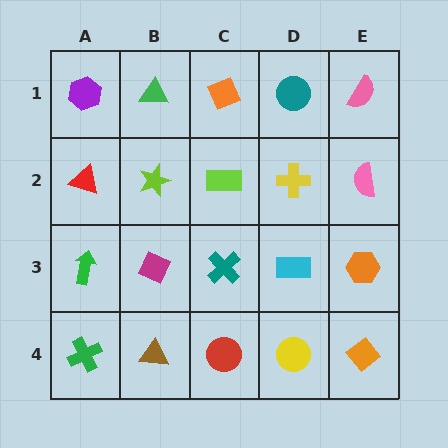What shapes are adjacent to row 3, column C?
A lime rectangle (row 2, column C), a red circle (row 4, column C), a magenta diamond (row 3, column B), a cyan rectangle (row 3, column D).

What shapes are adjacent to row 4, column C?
A teal cross (row 3, column C), a brown triangle (row 4, column B), a yellow circle (row 4, column D).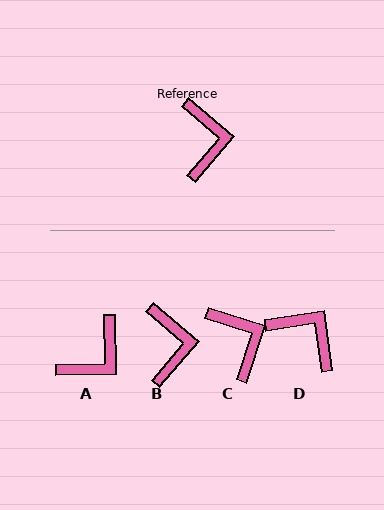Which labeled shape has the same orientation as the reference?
B.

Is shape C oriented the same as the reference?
No, it is off by about 23 degrees.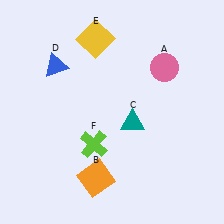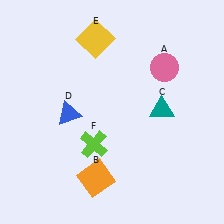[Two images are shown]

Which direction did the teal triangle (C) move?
The teal triangle (C) moved right.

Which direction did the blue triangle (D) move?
The blue triangle (D) moved down.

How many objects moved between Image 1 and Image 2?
2 objects moved between the two images.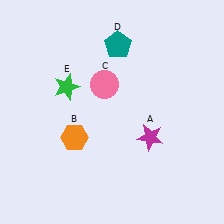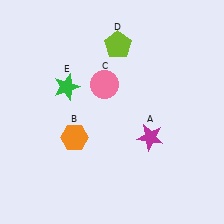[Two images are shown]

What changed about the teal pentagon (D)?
In Image 1, D is teal. In Image 2, it changed to lime.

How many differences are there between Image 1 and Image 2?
There is 1 difference between the two images.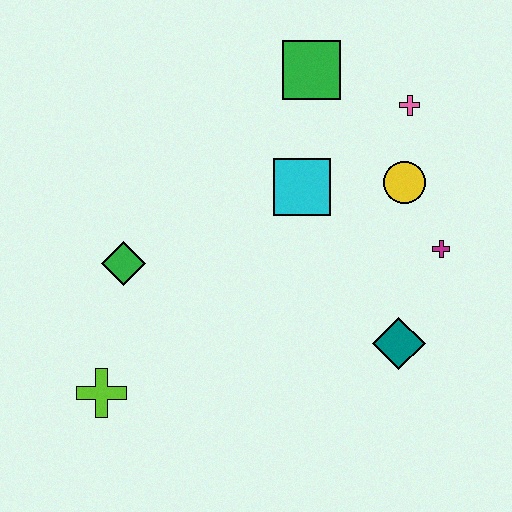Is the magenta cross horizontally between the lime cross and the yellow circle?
No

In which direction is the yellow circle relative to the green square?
The yellow circle is below the green square.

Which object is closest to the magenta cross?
The yellow circle is closest to the magenta cross.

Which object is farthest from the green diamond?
The pink cross is farthest from the green diamond.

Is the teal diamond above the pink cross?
No